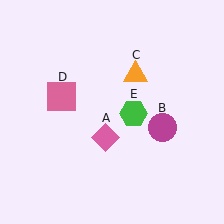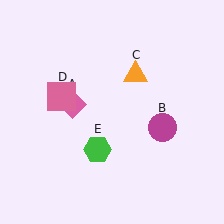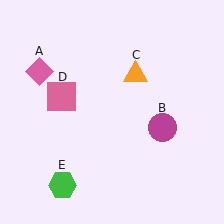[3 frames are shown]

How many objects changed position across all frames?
2 objects changed position: pink diamond (object A), green hexagon (object E).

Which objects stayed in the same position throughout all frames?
Magenta circle (object B) and orange triangle (object C) and pink square (object D) remained stationary.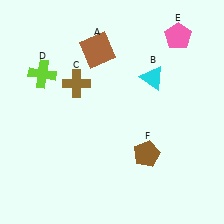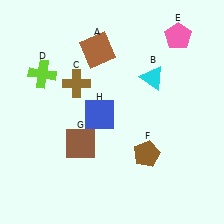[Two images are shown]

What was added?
A brown square (G), a blue square (H) were added in Image 2.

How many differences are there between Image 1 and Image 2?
There are 2 differences between the two images.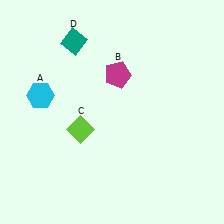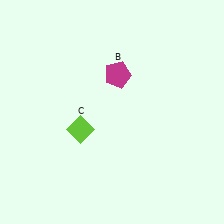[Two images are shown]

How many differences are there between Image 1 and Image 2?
There are 2 differences between the two images.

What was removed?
The cyan hexagon (A), the teal diamond (D) were removed in Image 2.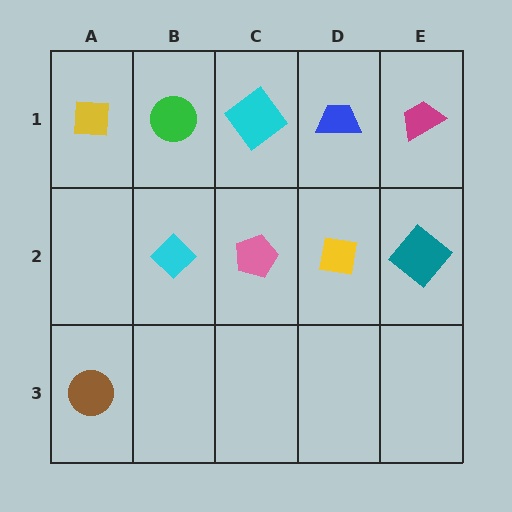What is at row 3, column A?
A brown circle.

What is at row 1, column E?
A magenta trapezoid.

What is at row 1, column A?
A yellow square.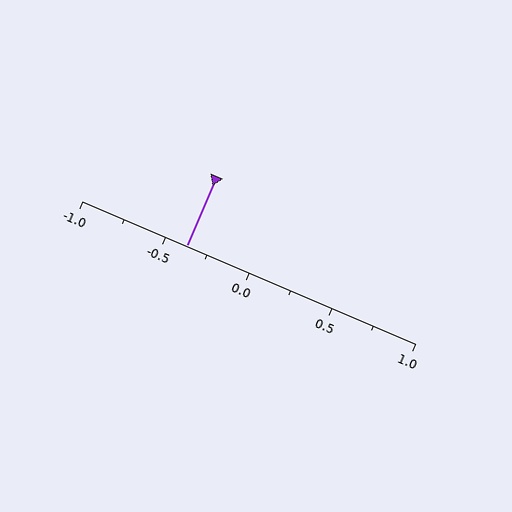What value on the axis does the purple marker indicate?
The marker indicates approximately -0.38.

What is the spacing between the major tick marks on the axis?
The major ticks are spaced 0.5 apart.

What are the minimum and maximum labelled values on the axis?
The axis runs from -1.0 to 1.0.